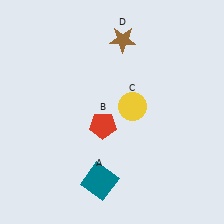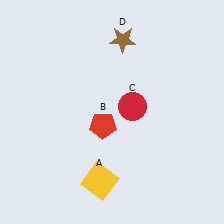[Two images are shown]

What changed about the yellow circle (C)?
In Image 1, C is yellow. In Image 2, it changed to red.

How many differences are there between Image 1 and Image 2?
There are 2 differences between the two images.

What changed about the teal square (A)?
In Image 1, A is teal. In Image 2, it changed to yellow.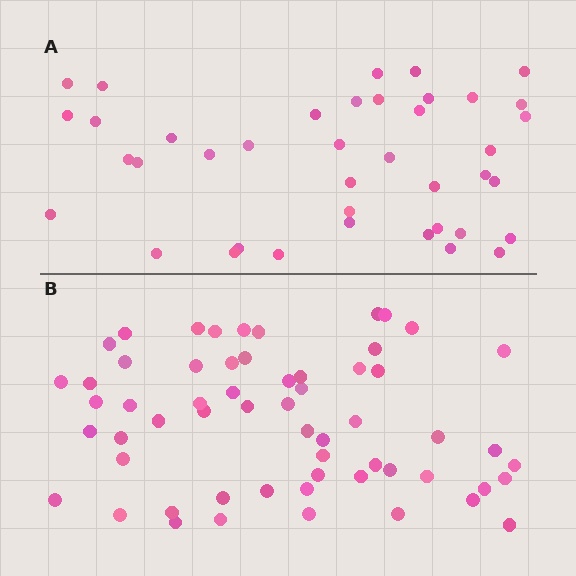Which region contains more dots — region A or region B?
Region B (the bottom region) has more dots.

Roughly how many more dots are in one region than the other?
Region B has approximately 20 more dots than region A.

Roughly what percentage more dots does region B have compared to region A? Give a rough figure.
About 50% more.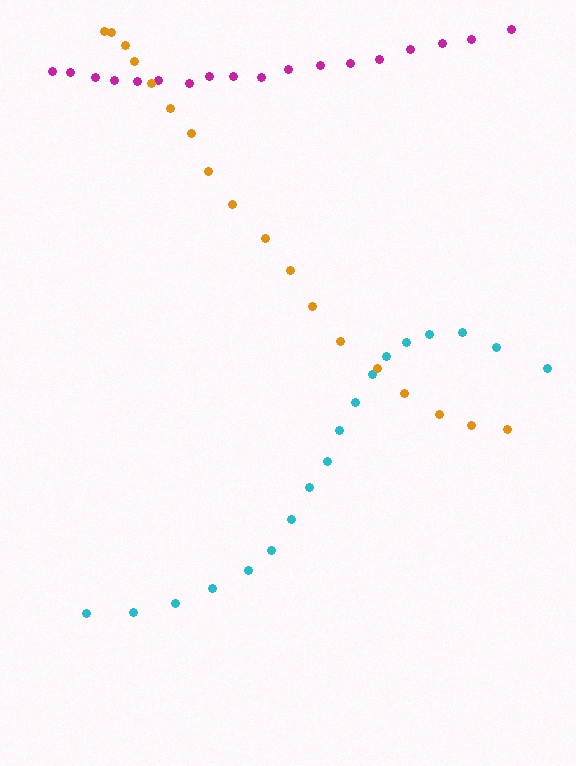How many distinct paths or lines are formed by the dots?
There are 3 distinct paths.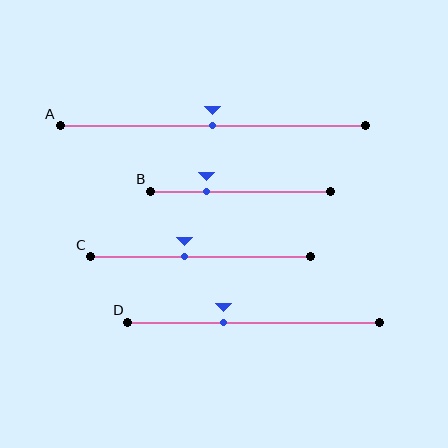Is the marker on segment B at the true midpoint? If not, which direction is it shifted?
No, the marker on segment B is shifted to the left by about 19% of the segment length.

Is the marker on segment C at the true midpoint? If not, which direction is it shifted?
No, the marker on segment C is shifted to the left by about 7% of the segment length.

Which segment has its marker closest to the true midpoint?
Segment A has its marker closest to the true midpoint.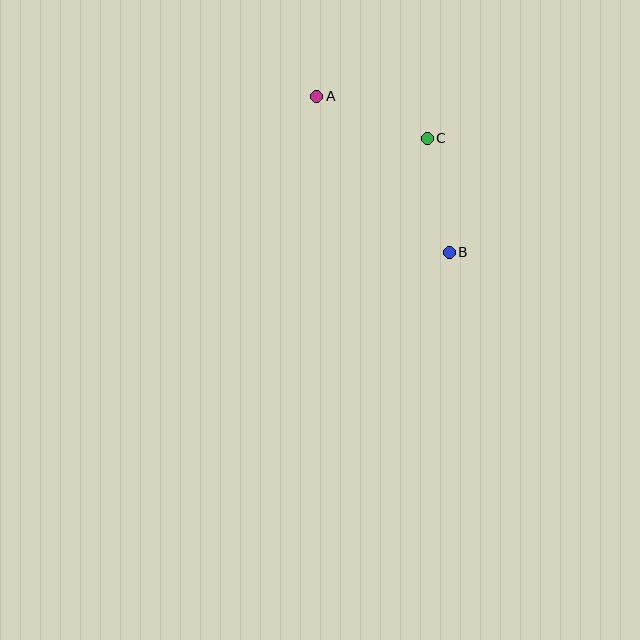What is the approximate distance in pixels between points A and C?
The distance between A and C is approximately 118 pixels.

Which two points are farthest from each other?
Points A and B are farthest from each other.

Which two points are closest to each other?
Points B and C are closest to each other.